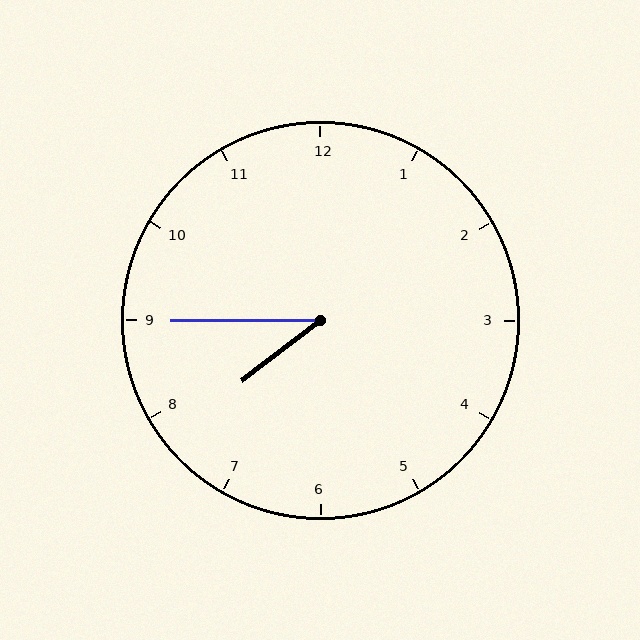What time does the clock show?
7:45.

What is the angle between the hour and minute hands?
Approximately 38 degrees.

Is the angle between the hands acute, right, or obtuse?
It is acute.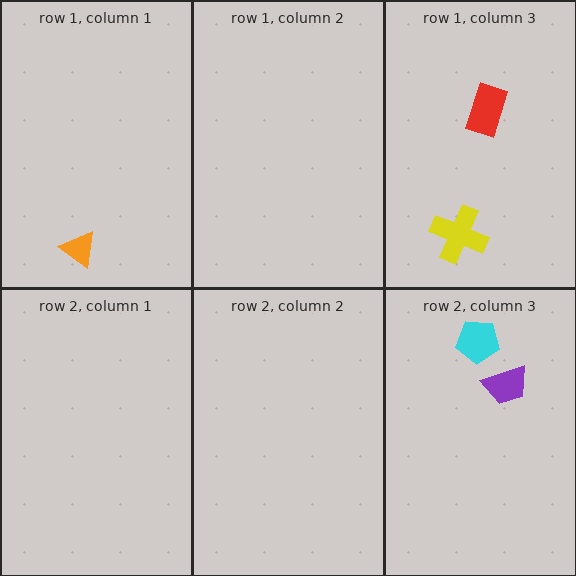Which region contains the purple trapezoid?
The row 2, column 3 region.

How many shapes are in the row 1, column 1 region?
1.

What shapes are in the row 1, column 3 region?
The red rectangle, the yellow cross.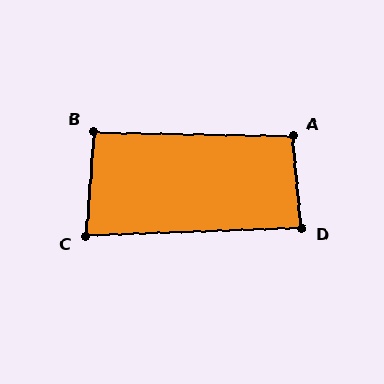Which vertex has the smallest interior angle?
C, at approximately 84 degrees.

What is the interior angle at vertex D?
Approximately 87 degrees (approximately right).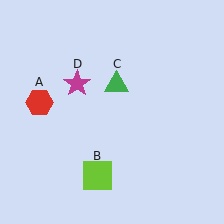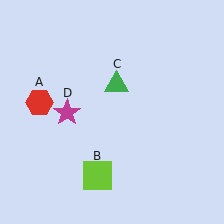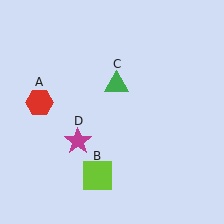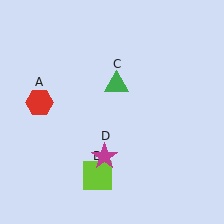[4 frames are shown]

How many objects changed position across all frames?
1 object changed position: magenta star (object D).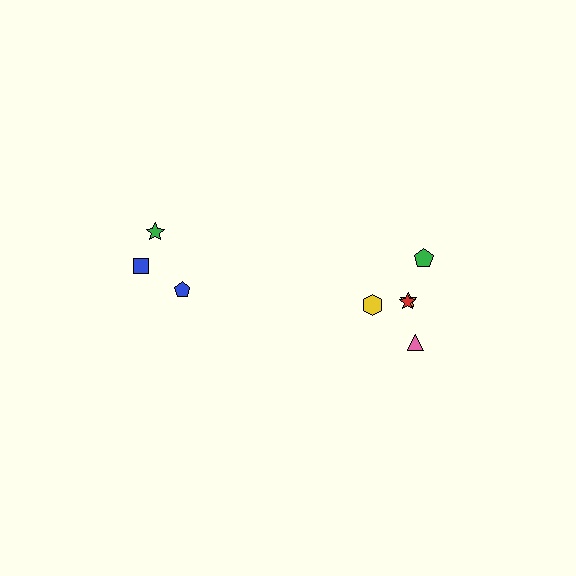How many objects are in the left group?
There are 3 objects.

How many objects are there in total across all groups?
There are 8 objects.